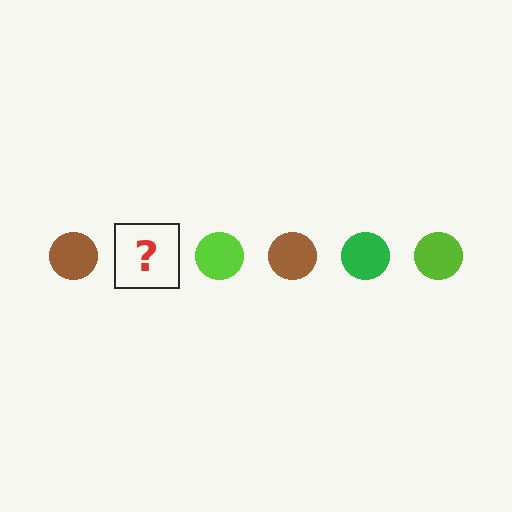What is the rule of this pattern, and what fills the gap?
The rule is that the pattern cycles through brown, green, lime circles. The gap should be filled with a green circle.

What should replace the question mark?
The question mark should be replaced with a green circle.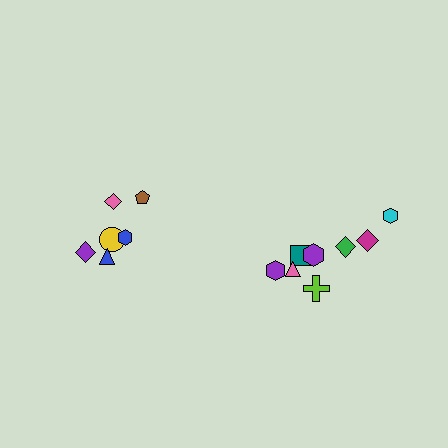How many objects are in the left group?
There are 6 objects.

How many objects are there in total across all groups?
There are 14 objects.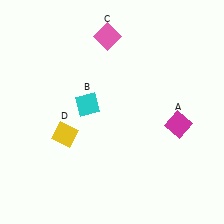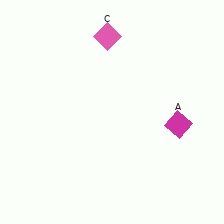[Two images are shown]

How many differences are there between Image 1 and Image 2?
There are 2 differences between the two images.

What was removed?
The yellow diamond (D), the cyan diamond (B) were removed in Image 2.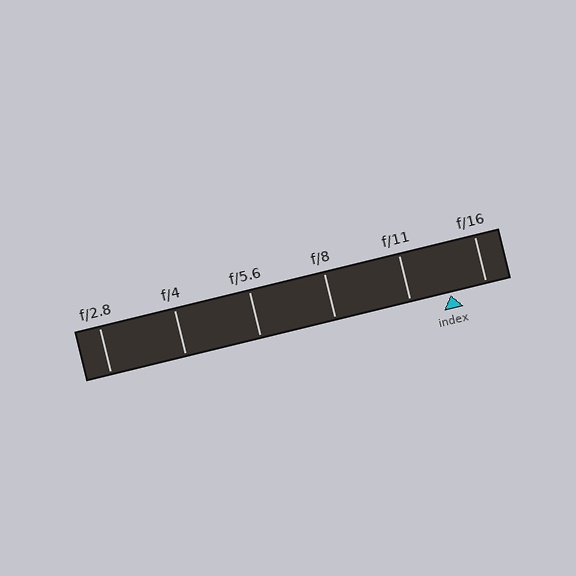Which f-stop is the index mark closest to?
The index mark is closest to f/16.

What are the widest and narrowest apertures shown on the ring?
The widest aperture shown is f/2.8 and the narrowest is f/16.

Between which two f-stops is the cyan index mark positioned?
The index mark is between f/11 and f/16.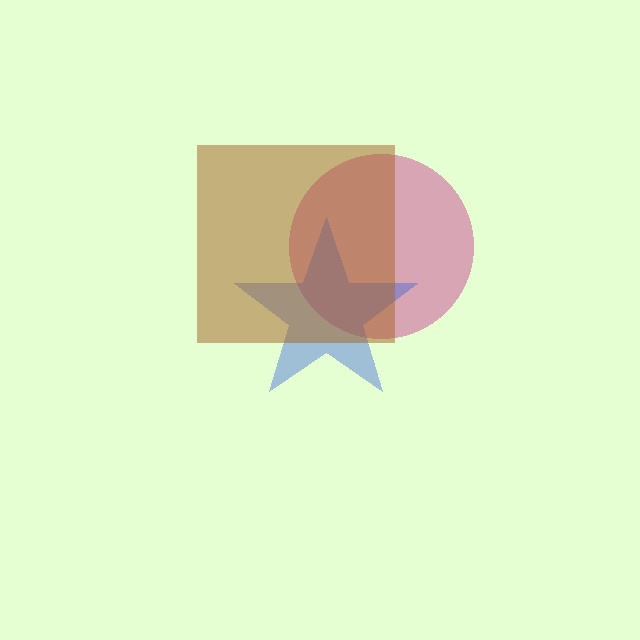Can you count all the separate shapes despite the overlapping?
Yes, there are 3 separate shapes.